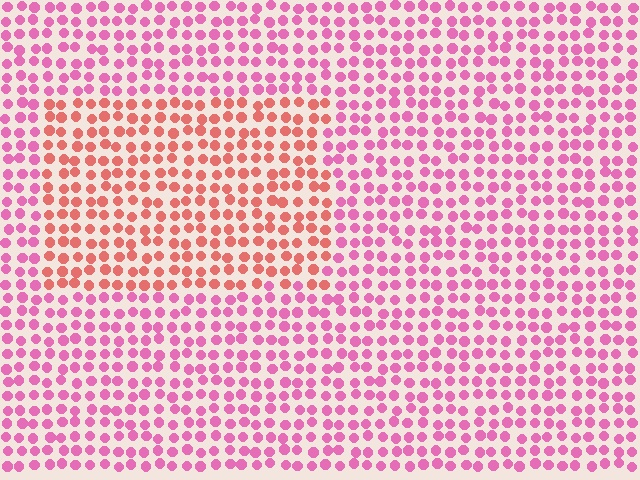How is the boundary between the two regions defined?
The boundary is defined purely by a slight shift in hue (about 38 degrees). Spacing, size, and orientation are identical on both sides.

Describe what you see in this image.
The image is filled with small pink elements in a uniform arrangement. A rectangle-shaped region is visible where the elements are tinted to a slightly different hue, forming a subtle color boundary.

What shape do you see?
I see a rectangle.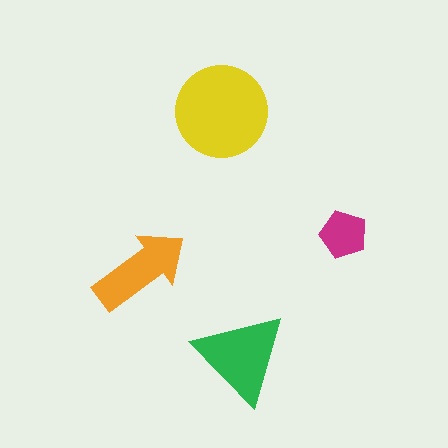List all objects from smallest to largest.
The magenta pentagon, the orange arrow, the green triangle, the yellow circle.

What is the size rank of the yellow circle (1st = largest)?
1st.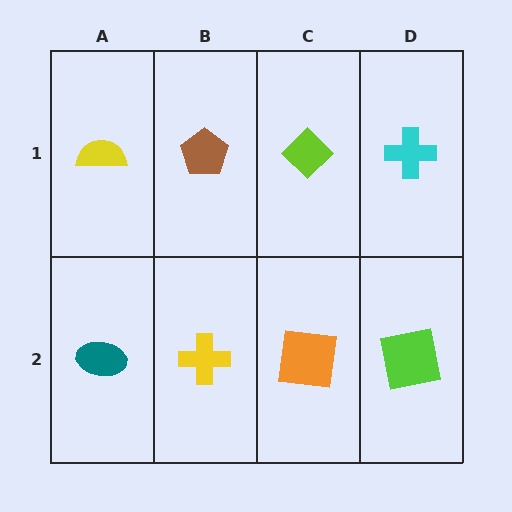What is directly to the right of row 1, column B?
A lime diamond.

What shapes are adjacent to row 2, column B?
A brown pentagon (row 1, column B), a teal ellipse (row 2, column A), an orange square (row 2, column C).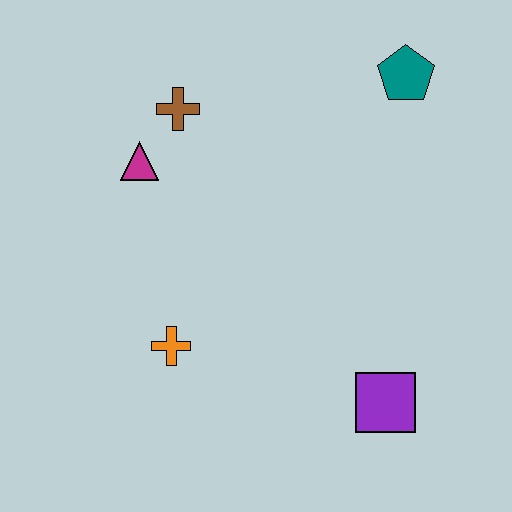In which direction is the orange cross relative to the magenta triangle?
The orange cross is below the magenta triangle.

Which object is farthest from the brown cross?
The purple square is farthest from the brown cross.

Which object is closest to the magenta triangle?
The brown cross is closest to the magenta triangle.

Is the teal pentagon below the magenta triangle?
No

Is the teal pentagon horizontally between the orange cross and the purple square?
No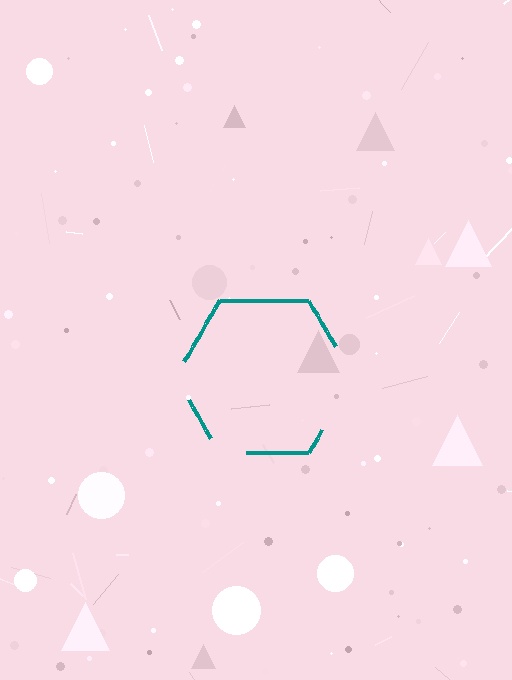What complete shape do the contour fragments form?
The contour fragments form a hexagon.